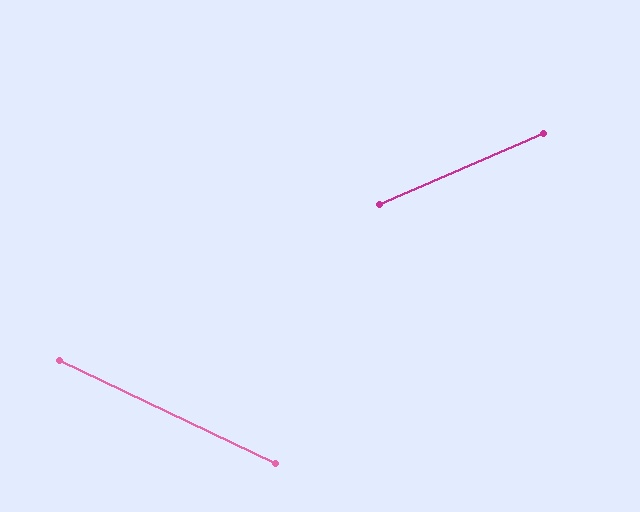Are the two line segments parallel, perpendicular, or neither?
Neither parallel nor perpendicular — they differ by about 49°.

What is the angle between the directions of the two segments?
Approximately 49 degrees.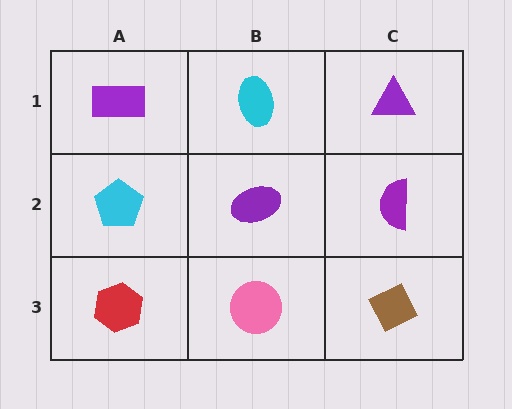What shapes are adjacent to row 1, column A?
A cyan pentagon (row 2, column A), a cyan ellipse (row 1, column B).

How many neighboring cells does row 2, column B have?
4.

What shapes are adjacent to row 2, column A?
A purple rectangle (row 1, column A), a red hexagon (row 3, column A), a purple ellipse (row 2, column B).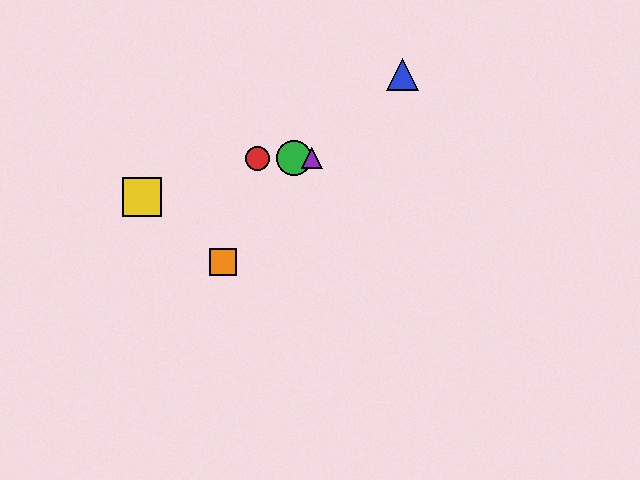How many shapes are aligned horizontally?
3 shapes (the red circle, the green circle, the purple triangle) are aligned horizontally.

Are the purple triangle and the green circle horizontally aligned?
Yes, both are at y≈158.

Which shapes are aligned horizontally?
The red circle, the green circle, the purple triangle are aligned horizontally.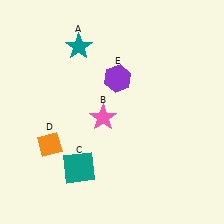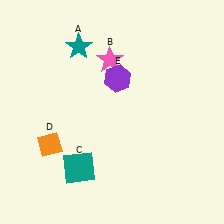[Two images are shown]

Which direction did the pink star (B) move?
The pink star (B) moved up.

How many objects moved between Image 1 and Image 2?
1 object moved between the two images.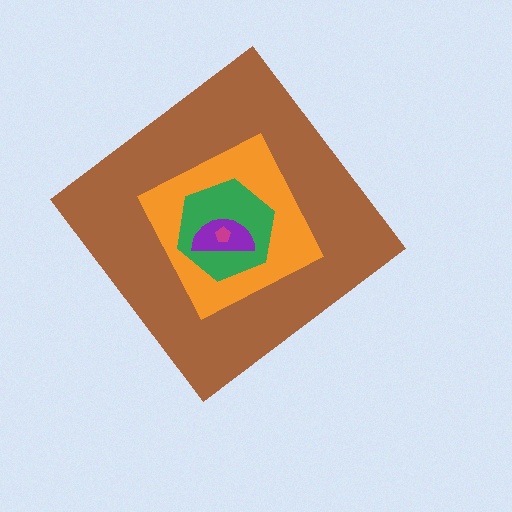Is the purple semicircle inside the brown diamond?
Yes.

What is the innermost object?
The magenta pentagon.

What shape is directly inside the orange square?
The green hexagon.